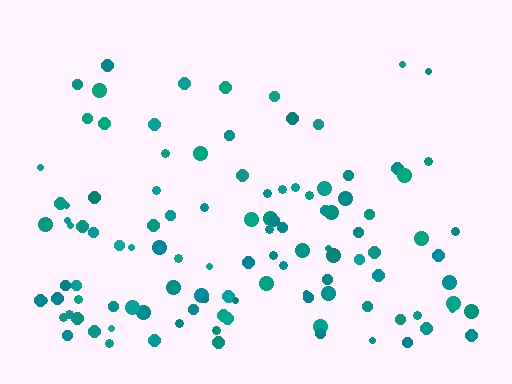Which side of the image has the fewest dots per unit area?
The top.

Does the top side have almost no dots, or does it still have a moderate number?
Still a moderate number, just noticeably fewer than the bottom.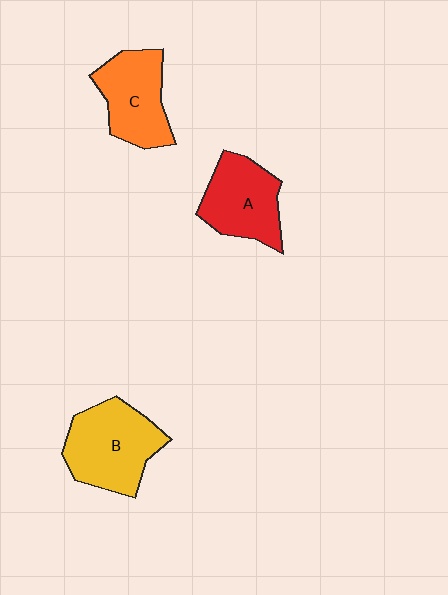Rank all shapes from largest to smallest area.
From largest to smallest: B (yellow), C (orange), A (red).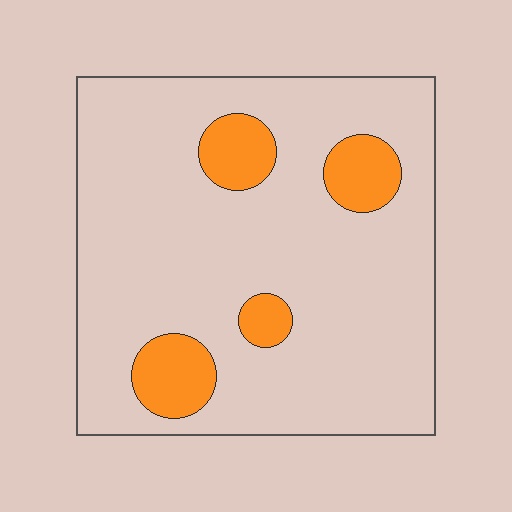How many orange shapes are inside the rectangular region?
4.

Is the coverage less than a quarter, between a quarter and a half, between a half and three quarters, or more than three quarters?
Less than a quarter.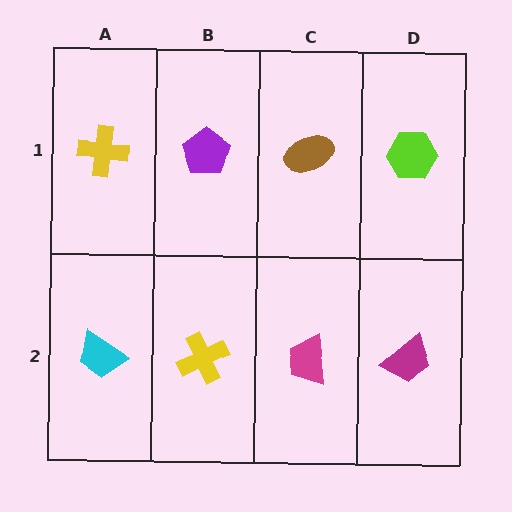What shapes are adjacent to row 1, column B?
A yellow cross (row 2, column B), a yellow cross (row 1, column A), a brown ellipse (row 1, column C).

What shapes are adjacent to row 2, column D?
A lime hexagon (row 1, column D), a magenta trapezoid (row 2, column C).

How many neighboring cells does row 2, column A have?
2.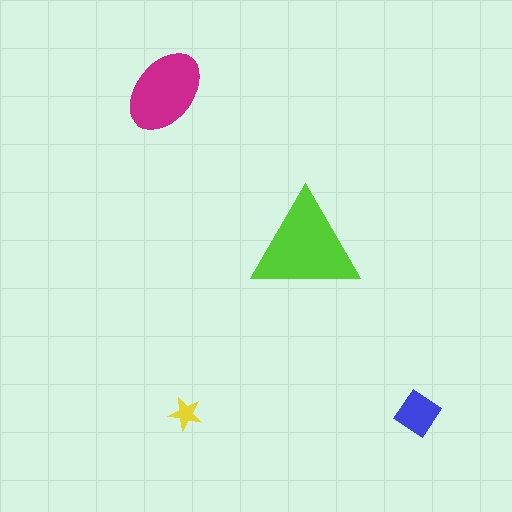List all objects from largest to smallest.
The lime triangle, the magenta ellipse, the blue diamond, the yellow star.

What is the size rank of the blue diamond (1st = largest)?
3rd.